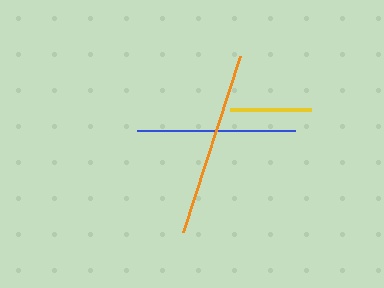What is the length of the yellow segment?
The yellow segment is approximately 81 pixels long.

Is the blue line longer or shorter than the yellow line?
The blue line is longer than the yellow line.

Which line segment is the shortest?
The yellow line is the shortest at approximately 81 pixels.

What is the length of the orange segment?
The orange segment is approximately 185 pixels long.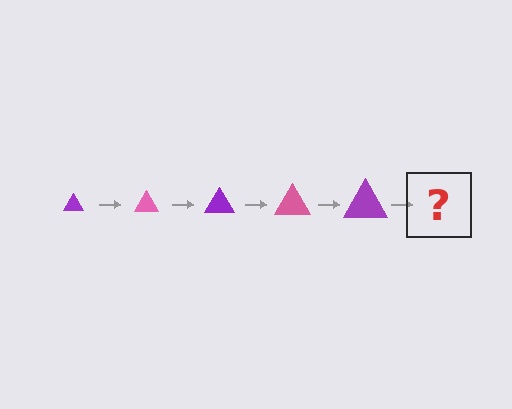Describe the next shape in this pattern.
It should be a pink triangle, larger than the previous one.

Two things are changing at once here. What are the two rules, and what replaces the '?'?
The two rules are that the triangle grows larger each step and the color cycles through purple and pink. The '?' should be a pink triangle, larger than the previous one.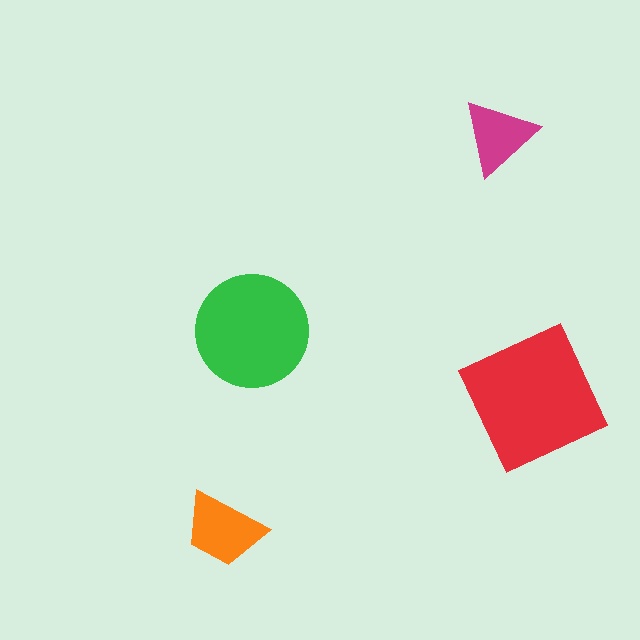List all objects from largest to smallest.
The red square, the green circle, the orange trapezoid, the magenta triangle.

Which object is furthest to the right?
The red square is rightmost.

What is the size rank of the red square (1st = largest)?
1st.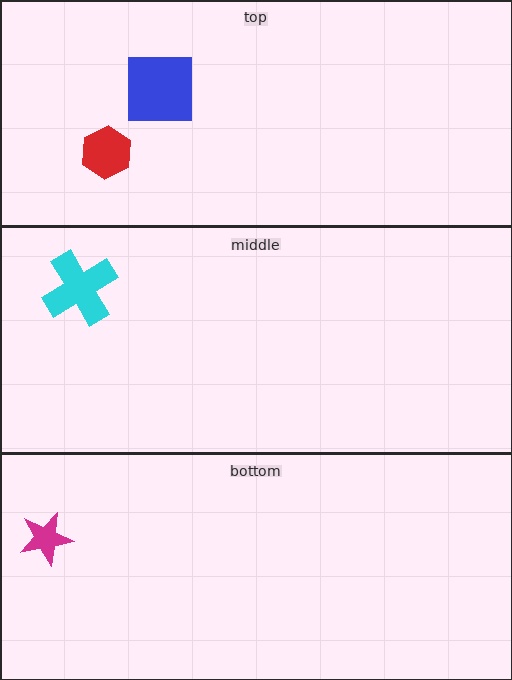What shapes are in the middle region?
The cyan cross.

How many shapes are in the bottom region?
1.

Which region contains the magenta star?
The bottom region.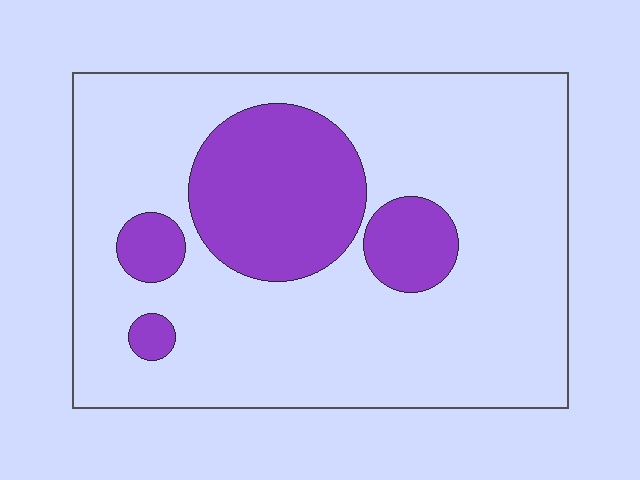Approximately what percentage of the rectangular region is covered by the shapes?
Approximately 25%.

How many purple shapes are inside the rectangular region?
4.